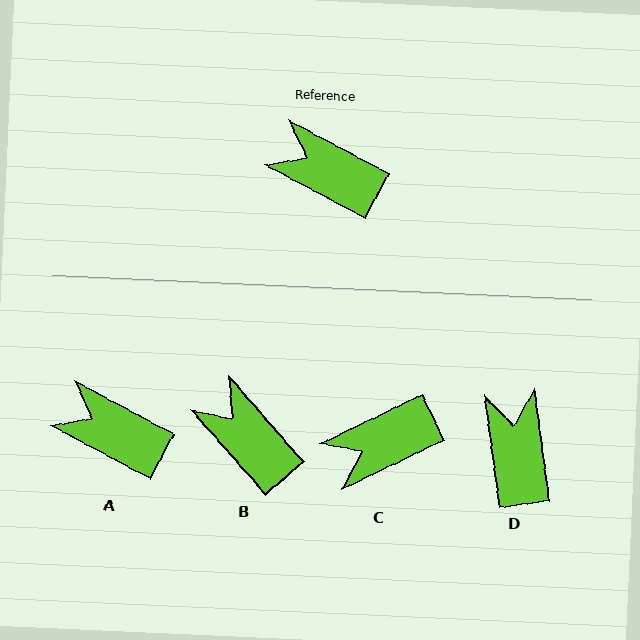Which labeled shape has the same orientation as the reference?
A.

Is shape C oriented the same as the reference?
No, it is off by about 54 degrees.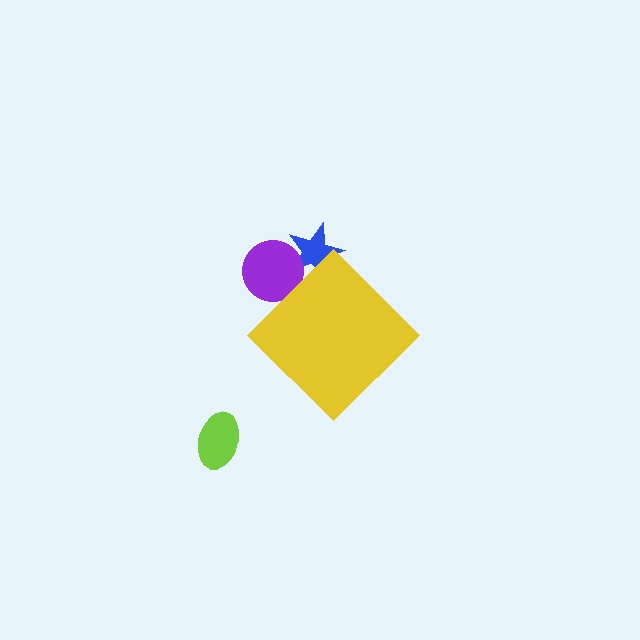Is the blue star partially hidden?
Yes, the blue star is partially hidden behind the yellow diamond.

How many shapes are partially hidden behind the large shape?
2 shapes are partially hidden.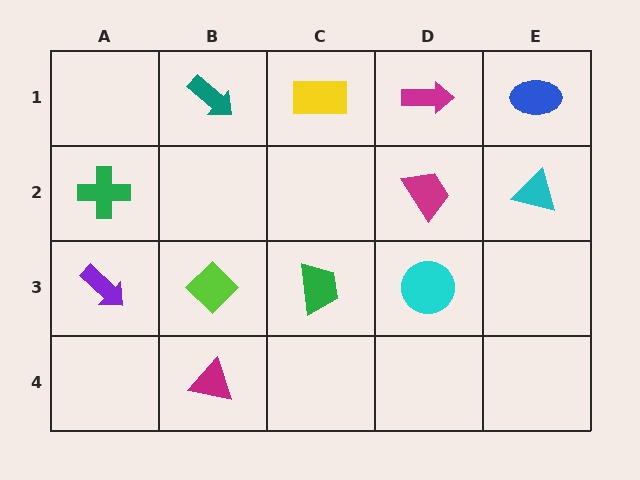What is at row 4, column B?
A magenta triangle.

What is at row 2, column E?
A cyan triangle.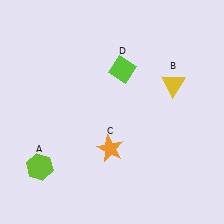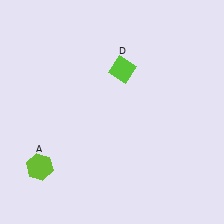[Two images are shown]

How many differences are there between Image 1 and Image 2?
There are 2 differences between the two images.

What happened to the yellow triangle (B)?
The yellow triangle (B) was removed in Image 2. It was in the top-right area of Image 1.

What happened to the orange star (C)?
The orange star (C) was removed in Image 2. It was in the bottom-left area of Image 1.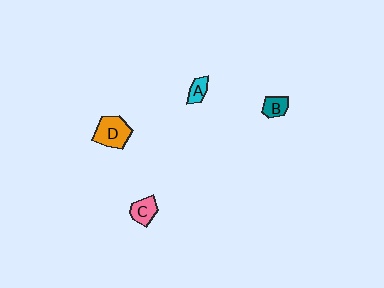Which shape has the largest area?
Shape D (orange).